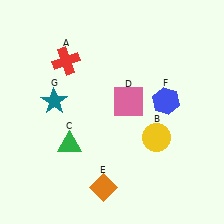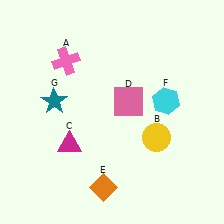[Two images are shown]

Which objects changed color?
A changed from red to pink. C changed from green to magenta. F changed from blue to cyan.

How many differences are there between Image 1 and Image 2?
There are 3 differences between the two images.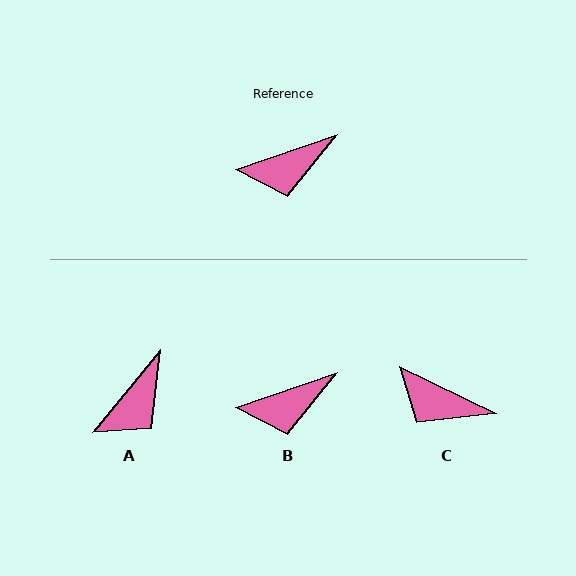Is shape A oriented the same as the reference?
No, it is off by about 32 degrees.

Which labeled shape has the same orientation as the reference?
B.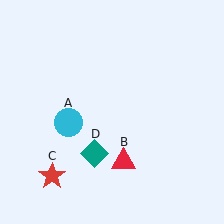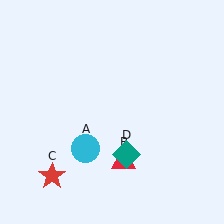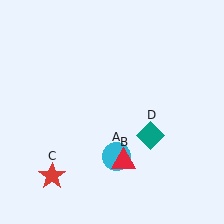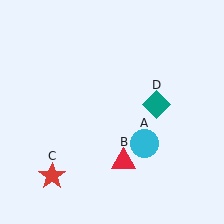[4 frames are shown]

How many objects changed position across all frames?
2 objects changed position: cyan circle (object A), teal diamond (object D).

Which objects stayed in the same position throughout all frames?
Red triangle (object B) and red star (object C) remained stationary.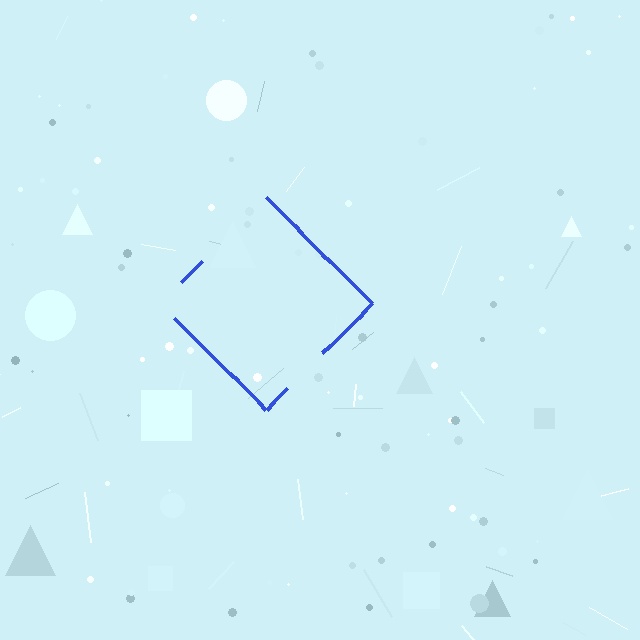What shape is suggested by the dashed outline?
The dashed outline suggests a diamond.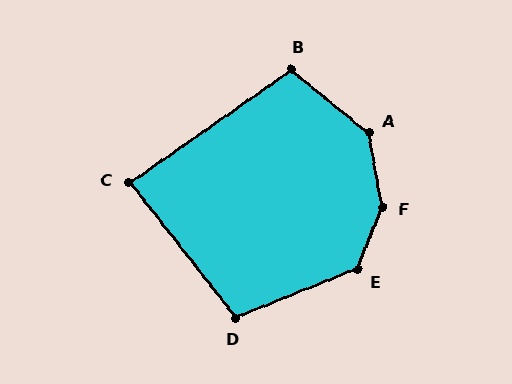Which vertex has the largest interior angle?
F, at approximately 148 degrees.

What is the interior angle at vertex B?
Approximately 106 degrees (obtuse).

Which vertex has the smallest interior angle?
C, at approximately 86 degrees.